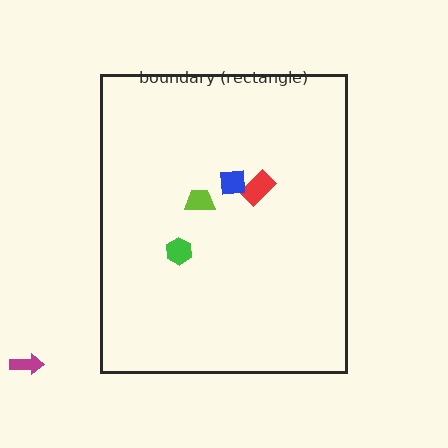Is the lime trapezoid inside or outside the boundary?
Inside.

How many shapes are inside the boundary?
4 inside, 1 outside.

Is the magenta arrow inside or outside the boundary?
Outside.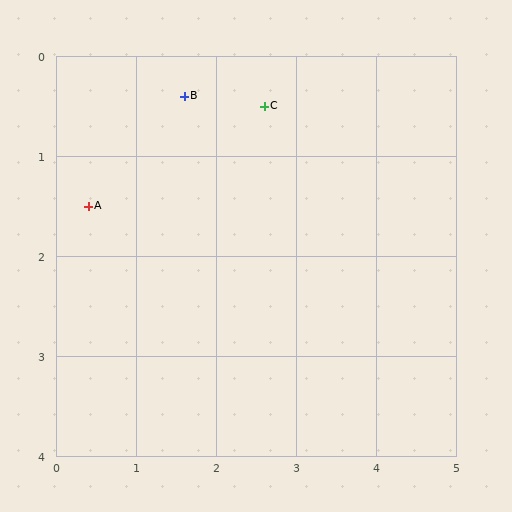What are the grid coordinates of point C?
Point C is at approximately (2.6, 0.5).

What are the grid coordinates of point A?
Point A is at approximately (0.4, 1.5).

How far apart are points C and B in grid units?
Points C and B are about 1.0 grid units apart.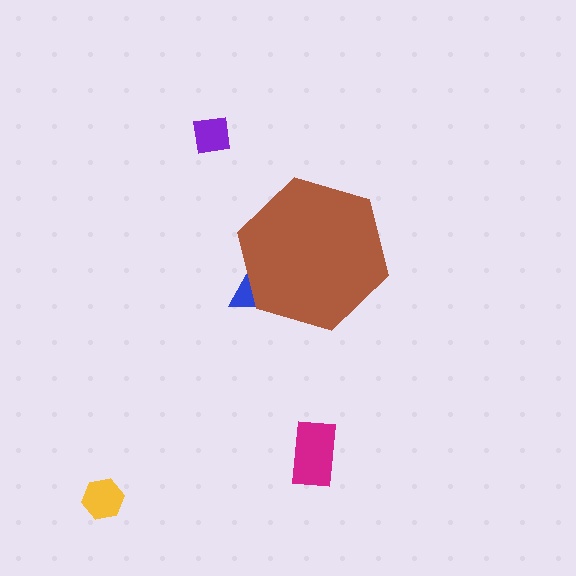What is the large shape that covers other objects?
A brown hexagon.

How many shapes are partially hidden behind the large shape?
1 shape is partially hidden.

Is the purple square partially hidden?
No, the purple square is fully visible.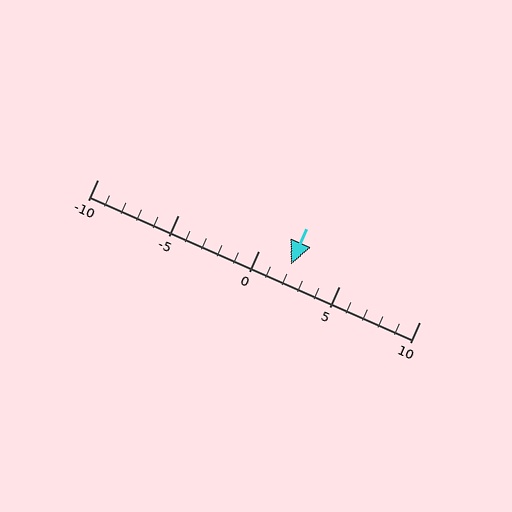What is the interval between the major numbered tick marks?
The major tick marks are spaced 5 units apart.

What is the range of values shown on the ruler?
The ruler shows values from -10 to 10.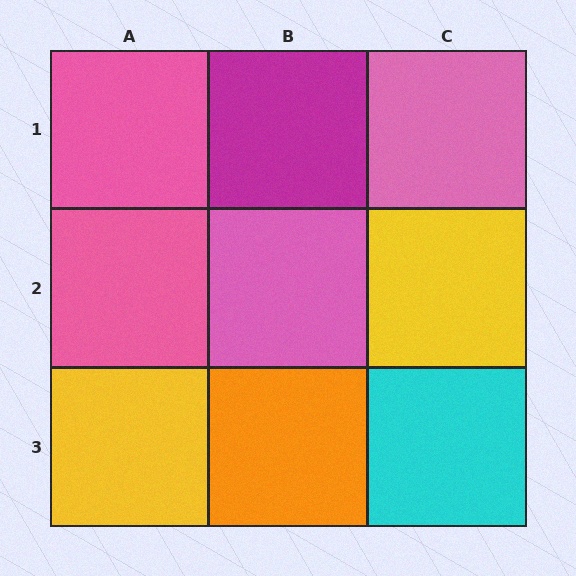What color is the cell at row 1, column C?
Pink.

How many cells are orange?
1 cell is orange.